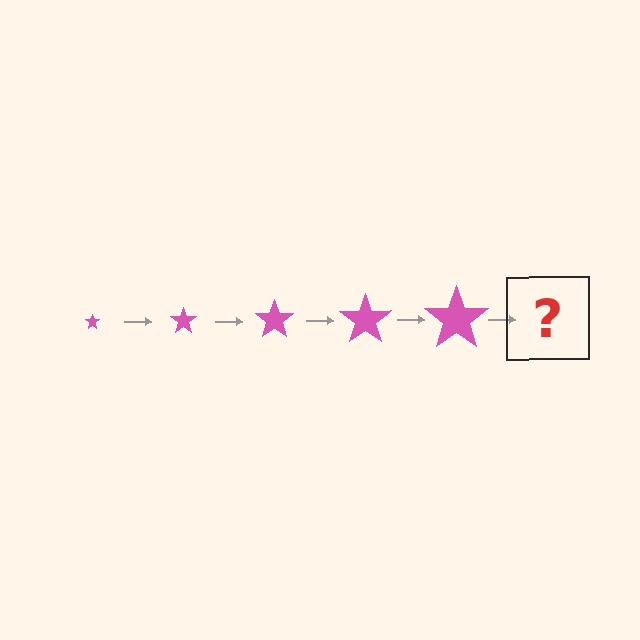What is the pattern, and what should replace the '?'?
The pattern is that the star gets progressively larger each step. The '?' should be a pink star, larger than the previous one.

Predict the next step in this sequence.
The next step is a pink star, larger than the previous one.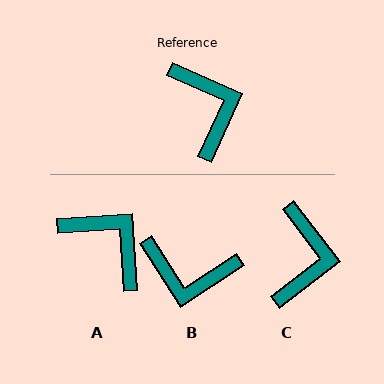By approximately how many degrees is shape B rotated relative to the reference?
Approximately 123 degrees clockwise.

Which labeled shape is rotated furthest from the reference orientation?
B, about 123 degrees away.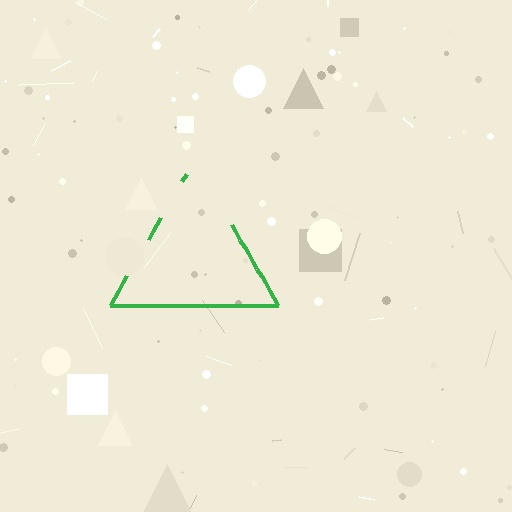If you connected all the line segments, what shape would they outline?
They would outline a triangle.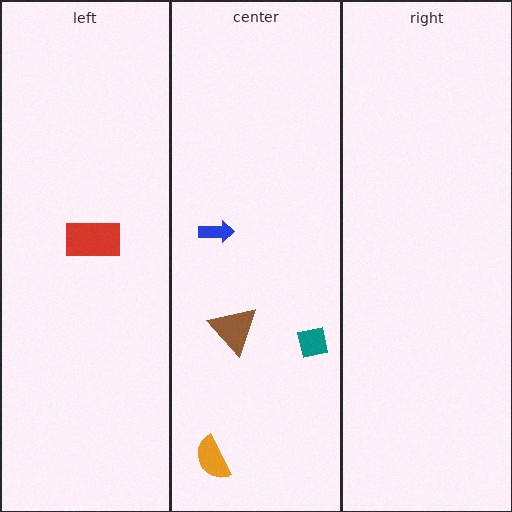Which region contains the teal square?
The center region.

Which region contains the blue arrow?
The center region.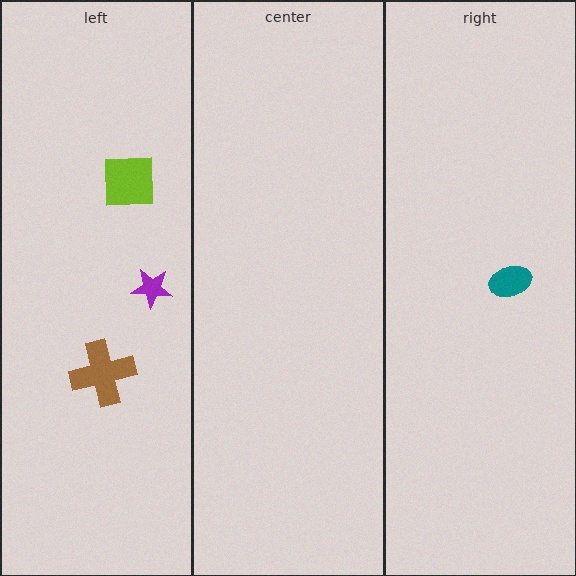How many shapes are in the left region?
3.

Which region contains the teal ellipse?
The right region.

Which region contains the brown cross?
The left region.